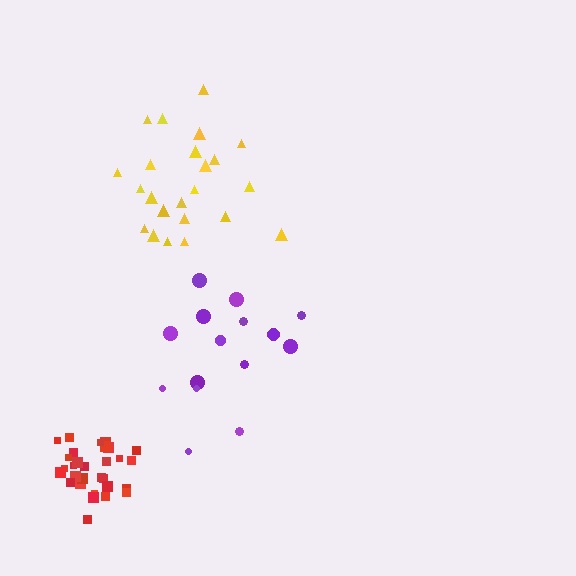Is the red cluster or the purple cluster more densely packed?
Red.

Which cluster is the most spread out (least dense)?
Purple.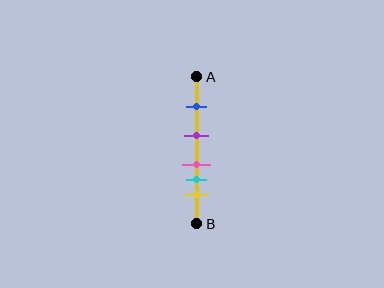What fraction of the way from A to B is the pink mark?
The pink mark is approximately 60% (0.6) of the way from A to B.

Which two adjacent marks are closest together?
The pink and cyan marks are the closest adjacent pair.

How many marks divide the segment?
There are 5 marks dividing the segment.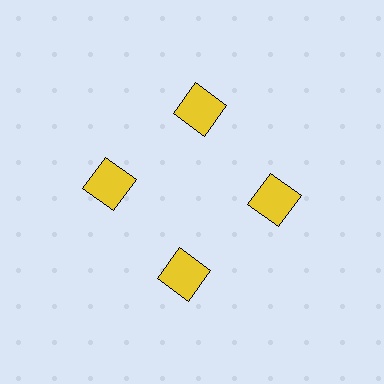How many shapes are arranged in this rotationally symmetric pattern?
There are 4 shapes, arranged in 4 groups of 1.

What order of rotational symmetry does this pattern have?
This pattern has 4-fold rotational symmetry.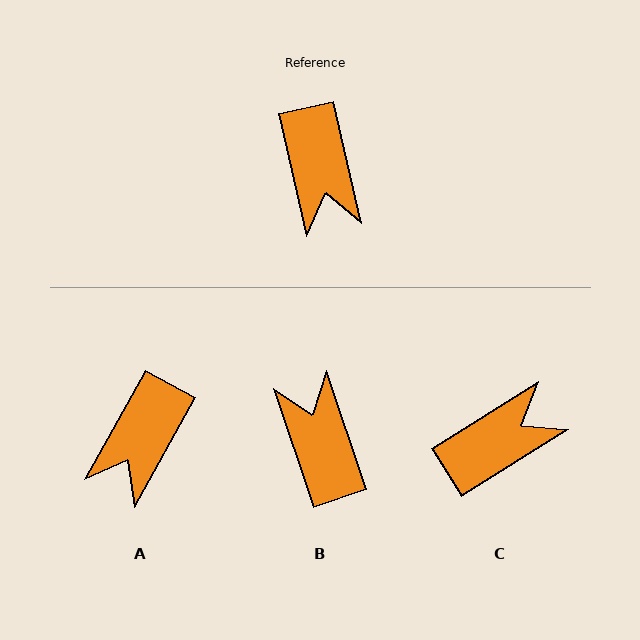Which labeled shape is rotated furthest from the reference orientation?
B, about 174 degrees away.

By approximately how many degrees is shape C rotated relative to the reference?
Approximately 109 degrees counter-clockwise.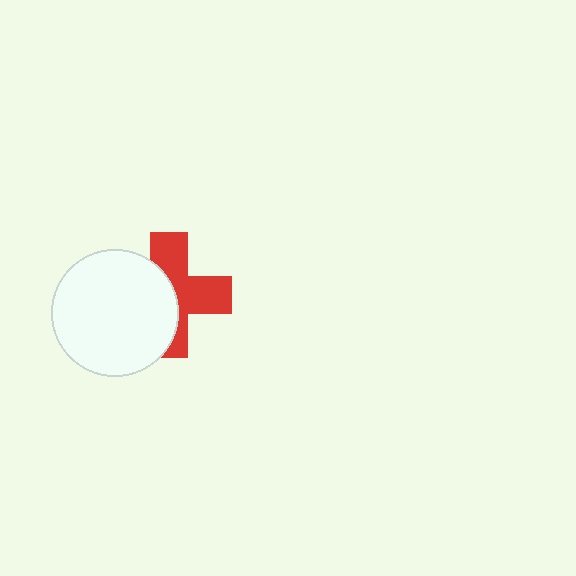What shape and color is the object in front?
The object in front is a white circle.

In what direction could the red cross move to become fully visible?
The red cross could move right. That would shift it out from behind the white circle entirely.